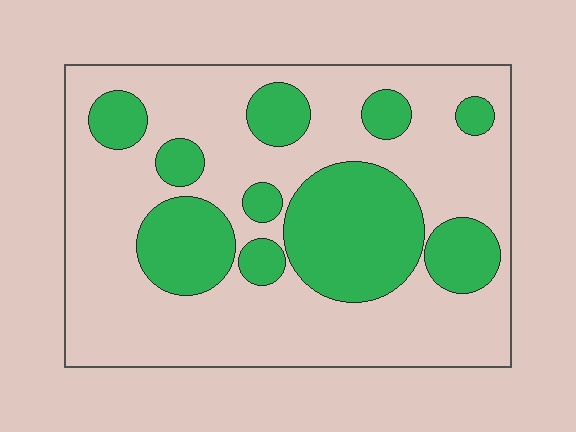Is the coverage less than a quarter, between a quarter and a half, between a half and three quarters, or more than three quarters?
Between a quarter and a half.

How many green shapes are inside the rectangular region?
10.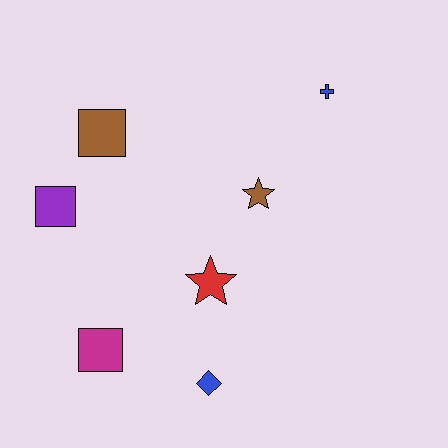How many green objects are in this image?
There are no green objects.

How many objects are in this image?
There are 7 objects.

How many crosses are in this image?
There is 1 cross.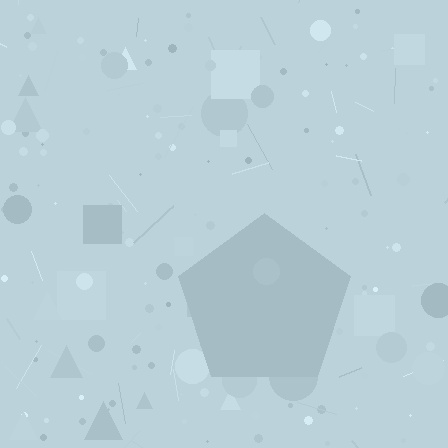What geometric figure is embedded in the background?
A pentagon is embedded in the background.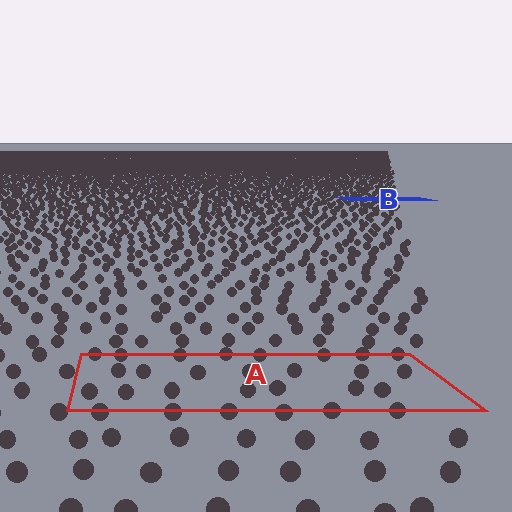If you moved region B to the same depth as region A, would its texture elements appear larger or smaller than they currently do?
They would appear larger. At a closer depth, the same texture elements are projected at a bigger on-screen size.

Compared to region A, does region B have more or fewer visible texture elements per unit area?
Region B has more texture elements per unit area — they are packed more densely because it is farther away.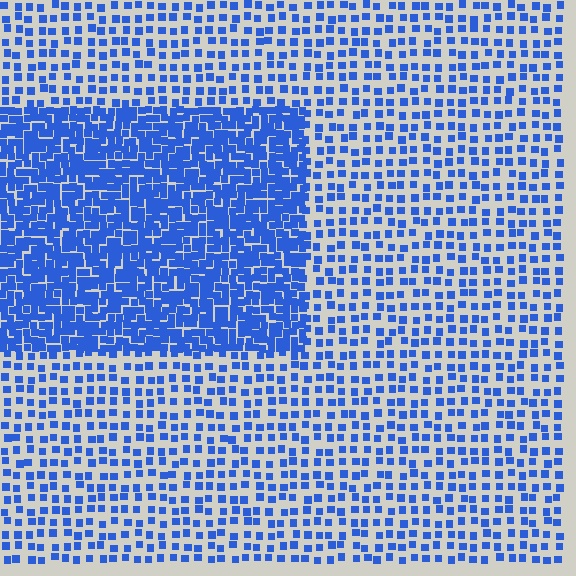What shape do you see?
I see a rectangle.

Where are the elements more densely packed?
The elements are more densely packed inside the rectangle boundary.